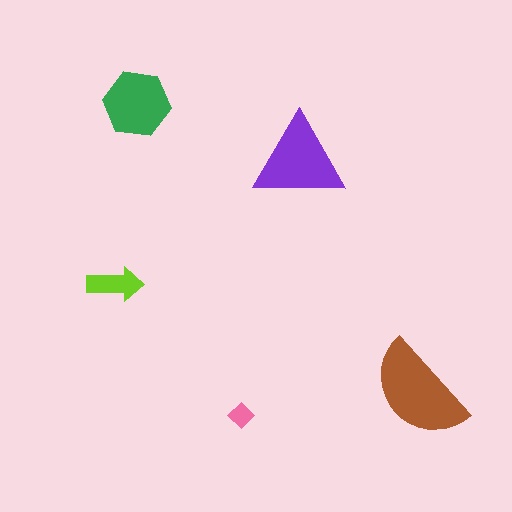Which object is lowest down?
The pink diamond is bottommost.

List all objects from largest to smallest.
The brown semicircle, the purple triangle, the green hexagon, the lime arrow, the pink diamond.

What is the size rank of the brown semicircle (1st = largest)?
1st.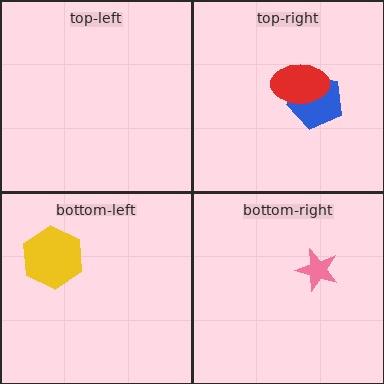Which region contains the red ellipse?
The top-right region.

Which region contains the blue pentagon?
The top-right region.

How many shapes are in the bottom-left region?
1.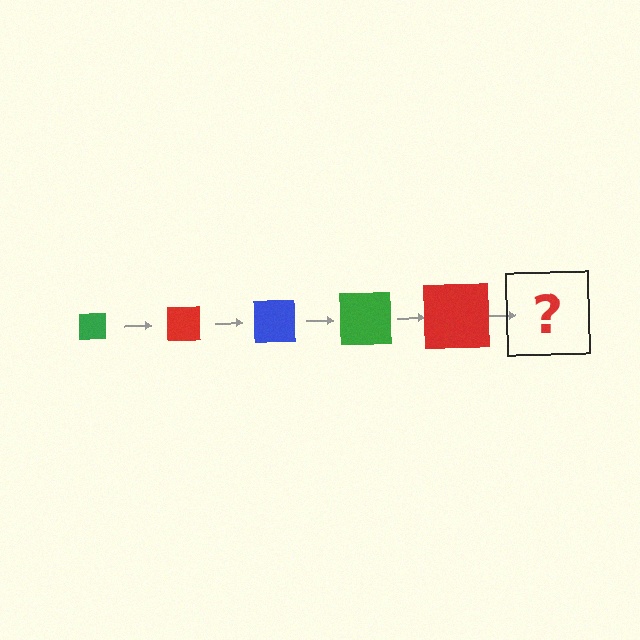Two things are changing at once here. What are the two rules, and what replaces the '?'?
The two rules are that the square grows larger each step and the color cycles through green, red, and blue. The '?' should be a blue square, larger than the previous one.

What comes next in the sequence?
The next element should be a blue square, larger than the previous one.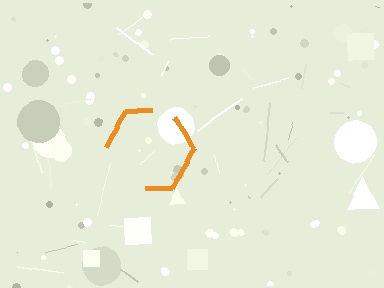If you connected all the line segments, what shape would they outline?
They would outline a hexagon.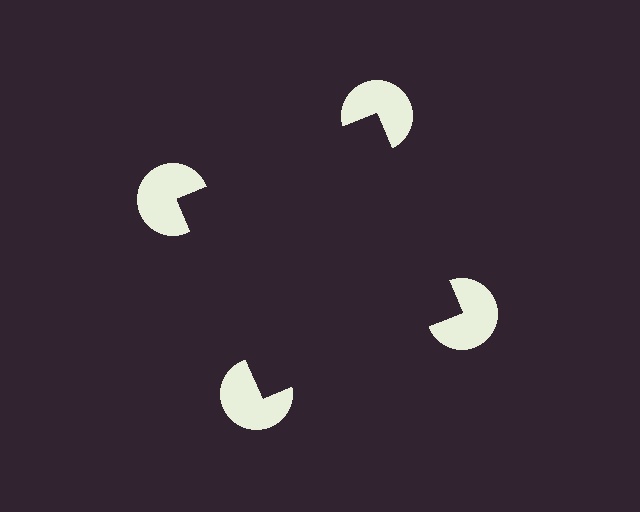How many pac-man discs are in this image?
There are 4 — one at each vertex of the illusory square.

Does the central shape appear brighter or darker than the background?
It typically appears slightly darker than the background, even though no actual brightness change is drawn.